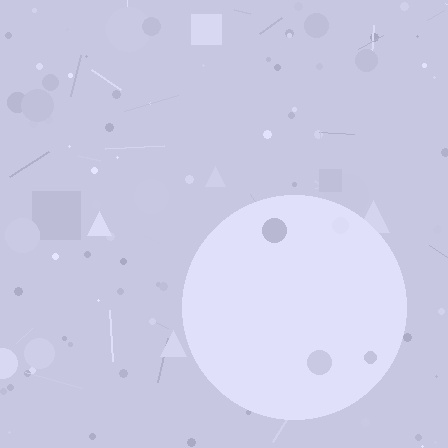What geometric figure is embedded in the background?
A circle is embedded in the background.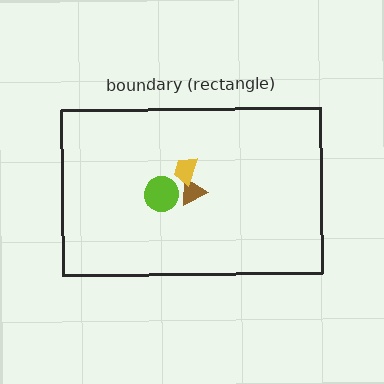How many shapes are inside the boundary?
3 inside, 0 outside.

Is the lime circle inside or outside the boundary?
Inside.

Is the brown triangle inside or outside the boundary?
Inside.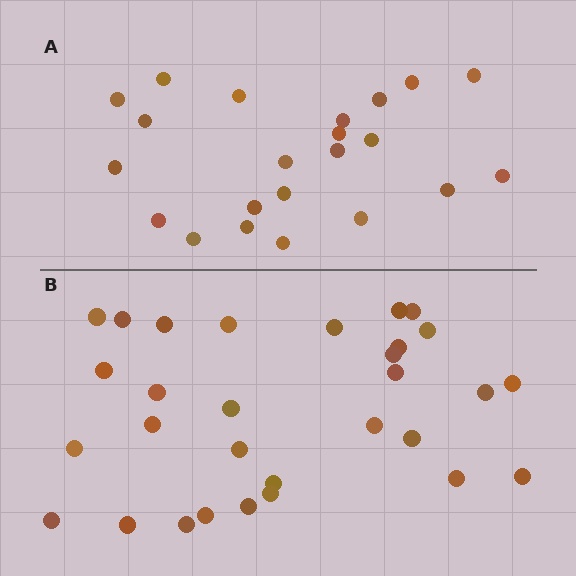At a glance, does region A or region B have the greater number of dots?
Region B (the bottom region) has more dots.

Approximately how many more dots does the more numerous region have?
Region B has roughly 8 or so more dots than region A.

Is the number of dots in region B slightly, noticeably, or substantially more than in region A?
Region B has noticeably more, but not dramatically so. The ratio is roughly 1.4 to 1.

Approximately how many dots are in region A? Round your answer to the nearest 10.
About 20 dots. (The exact count is 22, which rounds to 20.)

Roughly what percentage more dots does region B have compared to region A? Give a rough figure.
About 35% more.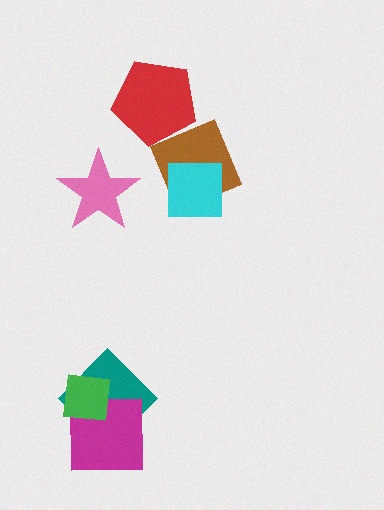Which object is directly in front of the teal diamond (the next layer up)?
The magenta square is directly in front of the teal diamond.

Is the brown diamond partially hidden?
Yes, it is partially covered by another shape.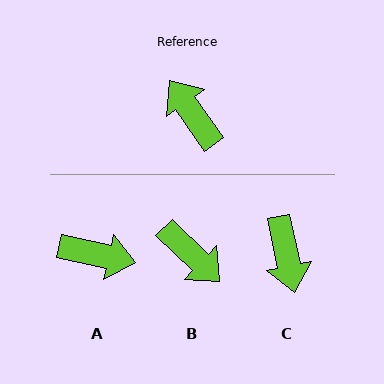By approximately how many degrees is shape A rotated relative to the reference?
Approximately 137 degrees clockwise.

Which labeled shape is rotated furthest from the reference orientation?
B, about 169 degrees away.